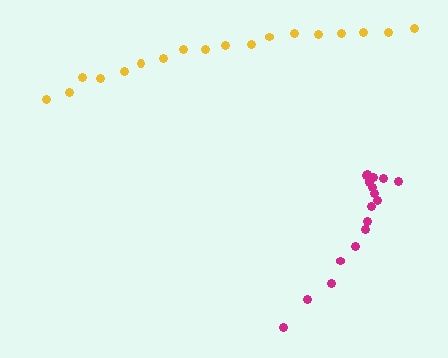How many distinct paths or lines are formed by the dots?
There are 2 distinct paths.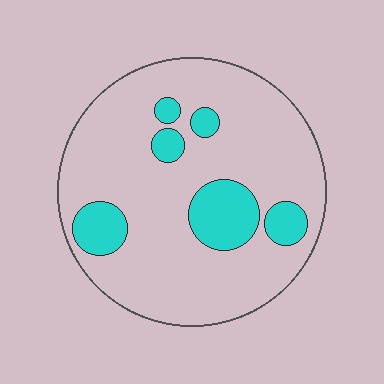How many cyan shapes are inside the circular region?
6.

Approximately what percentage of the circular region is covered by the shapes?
Approximately 20%.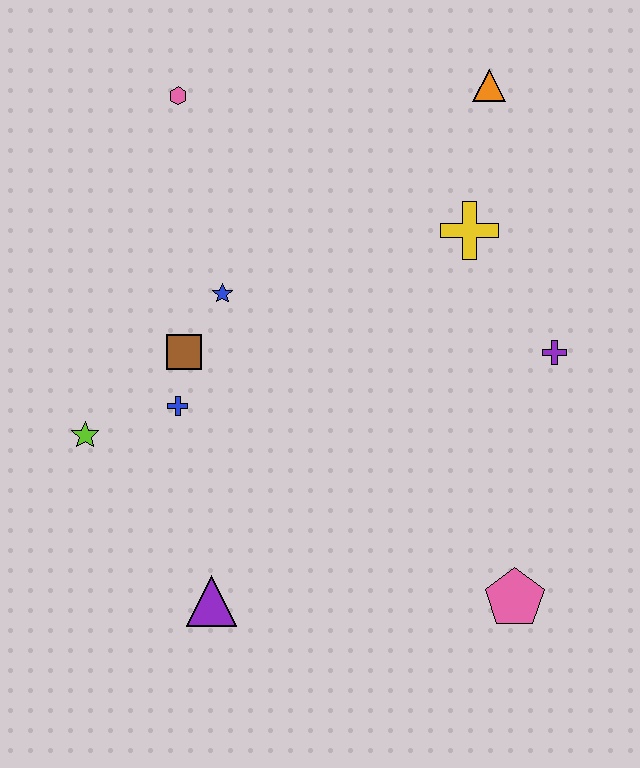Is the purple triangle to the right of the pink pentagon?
No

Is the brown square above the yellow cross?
No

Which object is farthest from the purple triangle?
The orange triangle is farthest from the purple triangle.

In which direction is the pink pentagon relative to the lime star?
The pink pentagon is to the right of the lime star.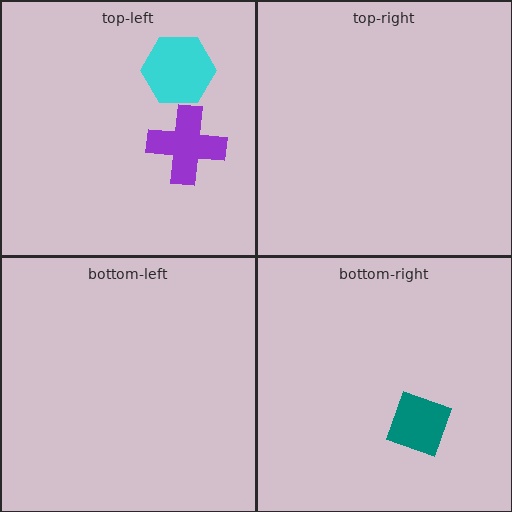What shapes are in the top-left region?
The cyan hexagon, the purple cross.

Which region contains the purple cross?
The top-left region.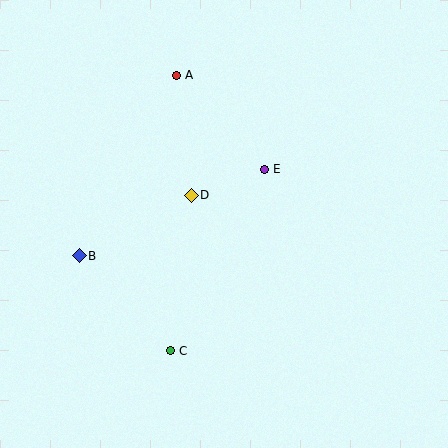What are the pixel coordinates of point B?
Point B is at (79, 256).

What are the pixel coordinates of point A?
Point A is at (176, 75).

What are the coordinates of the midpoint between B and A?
The midpoint between B and A is at (128, 166).